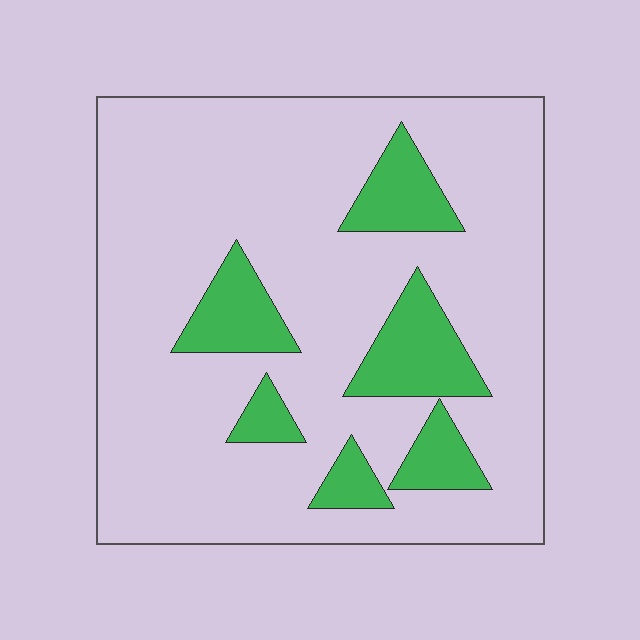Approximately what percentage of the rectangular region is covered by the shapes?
Approximately 20%.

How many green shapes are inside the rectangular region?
6.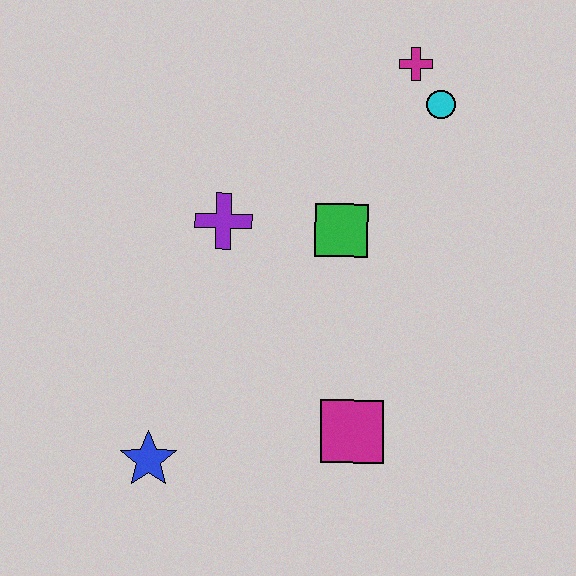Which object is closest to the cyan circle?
The magenta cross is closest to the cyan circle.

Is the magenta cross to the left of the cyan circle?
Yes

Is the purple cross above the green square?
Yes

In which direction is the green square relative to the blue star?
The green square is above the blue star.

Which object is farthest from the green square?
The blue star is farthest from the green square.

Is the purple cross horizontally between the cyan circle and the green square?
No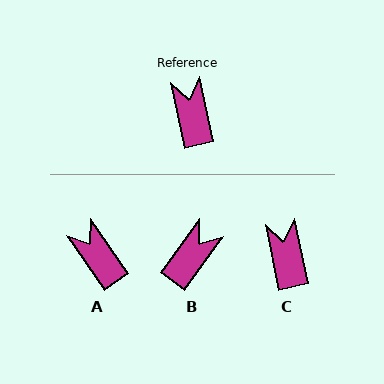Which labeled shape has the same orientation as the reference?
C.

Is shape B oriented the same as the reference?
No, it is off by about 48 degrees.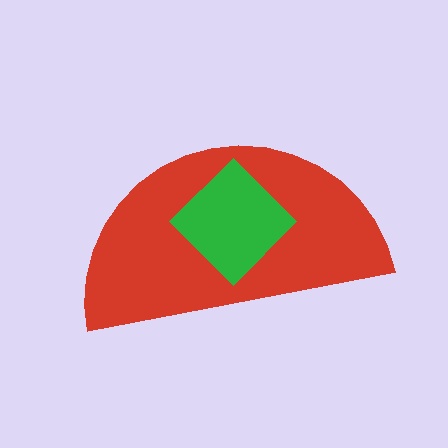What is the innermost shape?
The green diamond.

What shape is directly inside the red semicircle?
The green diamond.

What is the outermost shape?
The red semicircle.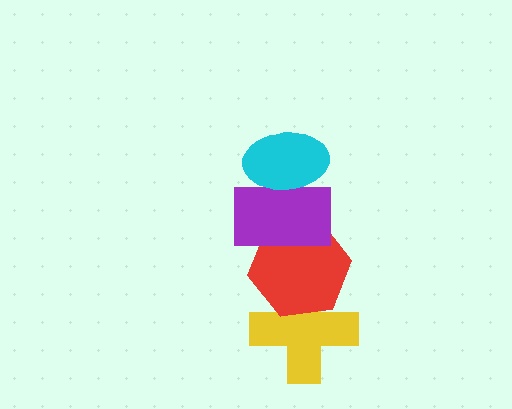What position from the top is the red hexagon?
The red hexagon is 3rd from the top.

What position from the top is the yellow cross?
The yellow cross is 4th from the top.